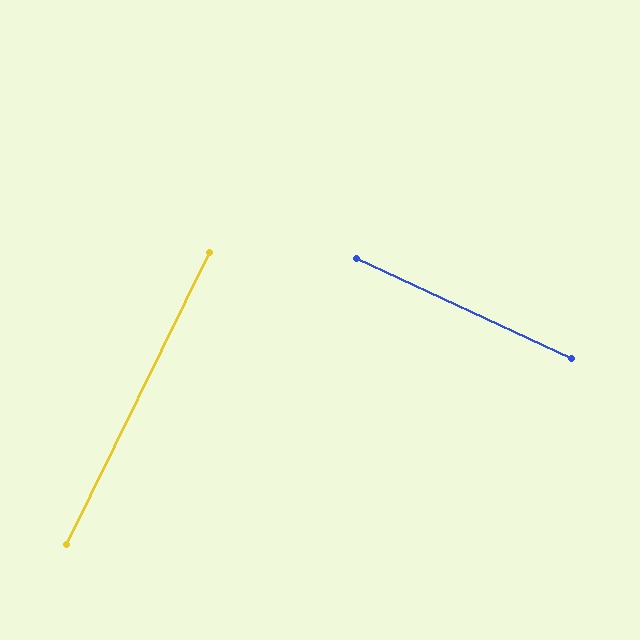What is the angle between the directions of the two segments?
Approximately 89 degrees.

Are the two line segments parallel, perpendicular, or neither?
Perpendicular — they meet at approximately 89°.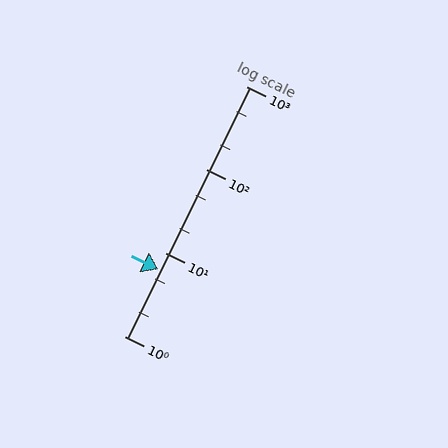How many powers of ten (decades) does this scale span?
The scale spans 3 decades, from 1 to 1000.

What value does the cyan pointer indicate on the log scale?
The pointer indicates approximately 6.3.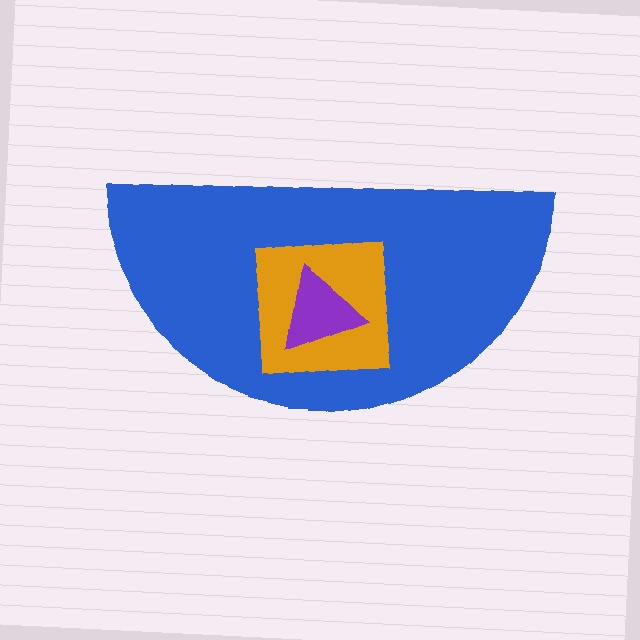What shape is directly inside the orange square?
The purple triangle.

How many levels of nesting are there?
3.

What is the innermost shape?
The purple triangle.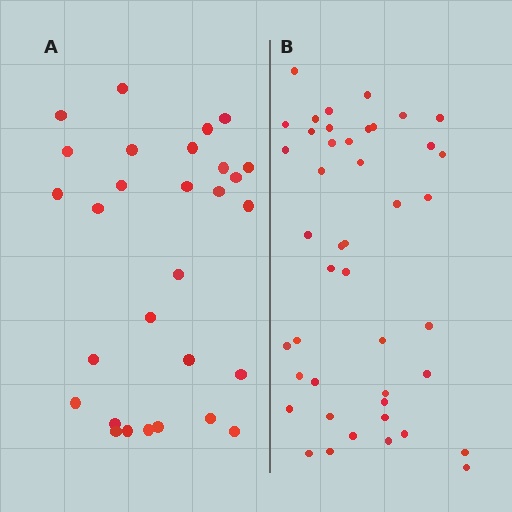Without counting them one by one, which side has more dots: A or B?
Region B (the right region) has more dots.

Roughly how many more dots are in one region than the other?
Region B has approximately 15 more dots than region A.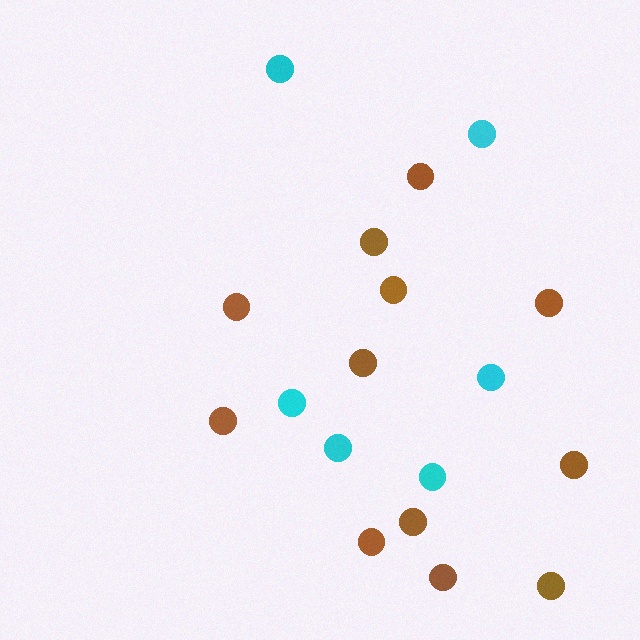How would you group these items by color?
There are 2 groups: one group of brown circles (12) and one group of cyan circles (6).